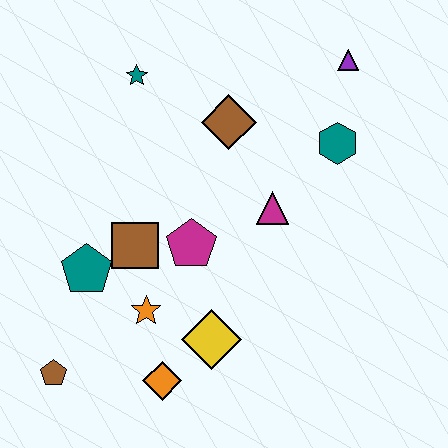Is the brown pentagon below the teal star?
Yes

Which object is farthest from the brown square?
The purple triangle is farthest from the brown square.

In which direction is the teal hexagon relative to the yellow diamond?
The teal hexagon is above the yellow diamond.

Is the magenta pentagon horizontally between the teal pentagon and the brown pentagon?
No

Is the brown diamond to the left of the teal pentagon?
No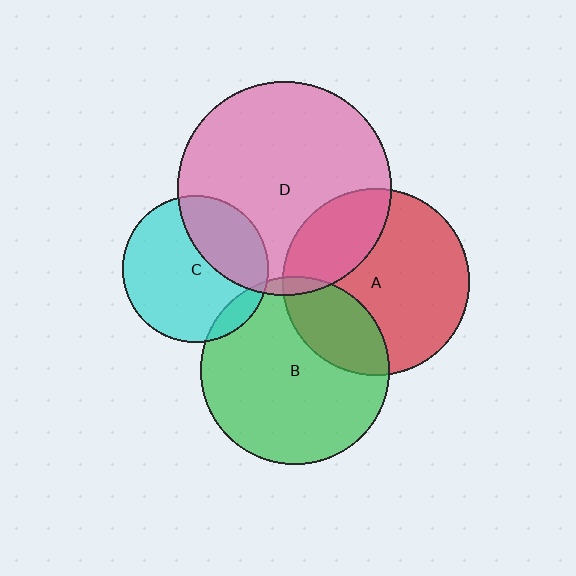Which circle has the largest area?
Circle D (pink).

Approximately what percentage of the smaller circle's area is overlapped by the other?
Approximately 10%.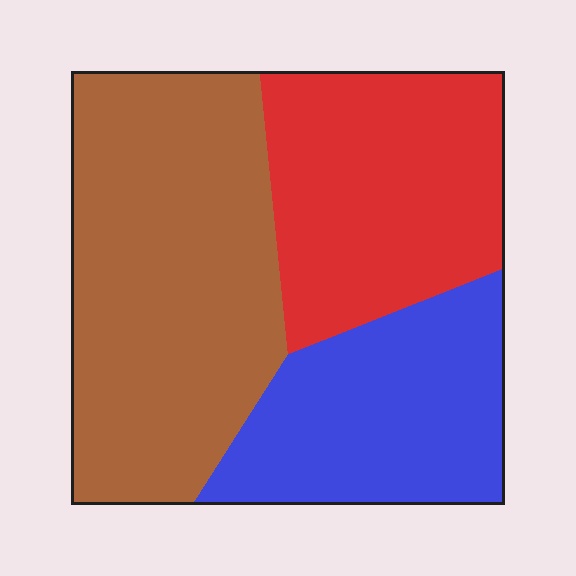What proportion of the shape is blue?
Blue takes up about one quarter (1/4) of the shape.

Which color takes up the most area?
Brown, at roughly 45%.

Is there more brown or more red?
Brown.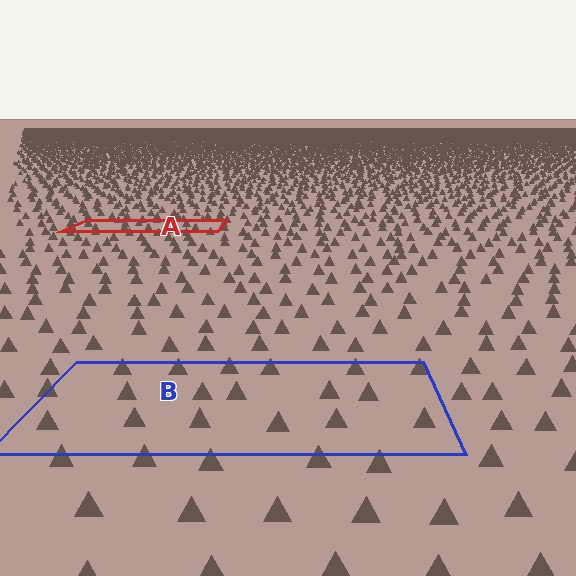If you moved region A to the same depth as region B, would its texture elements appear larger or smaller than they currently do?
They would appear larger. At a closer depth, the same texture elements are projected at a bigger on-screen size.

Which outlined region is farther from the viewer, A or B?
Region A is farther from the viewer — the texture elements inside it appear smaller and more densely packed.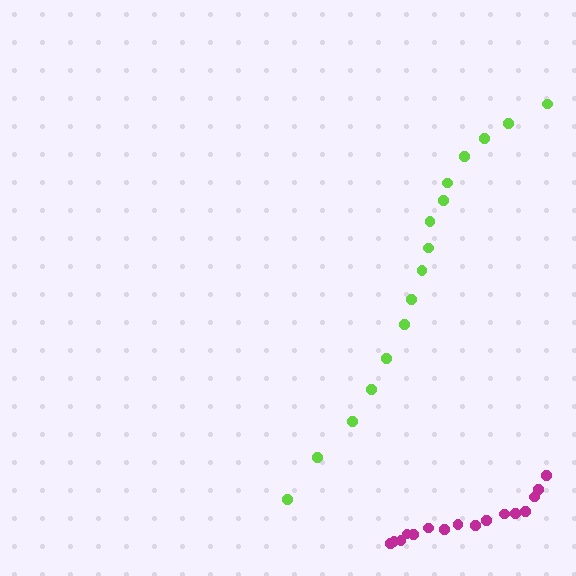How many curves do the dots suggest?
There are 2 distinct paths.